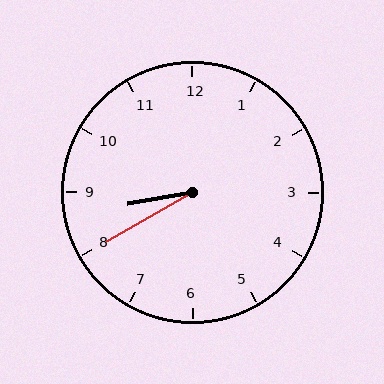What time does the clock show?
8:40.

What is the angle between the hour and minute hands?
Approximately 20 degrees.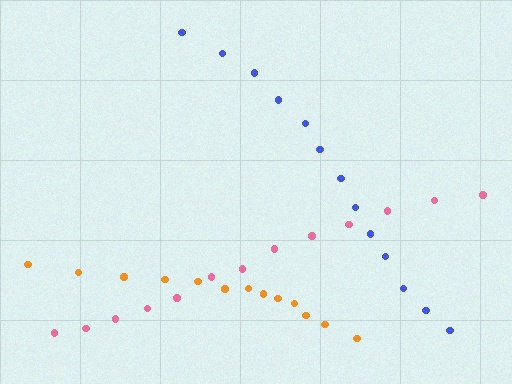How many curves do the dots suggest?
There are 3 distinct paths.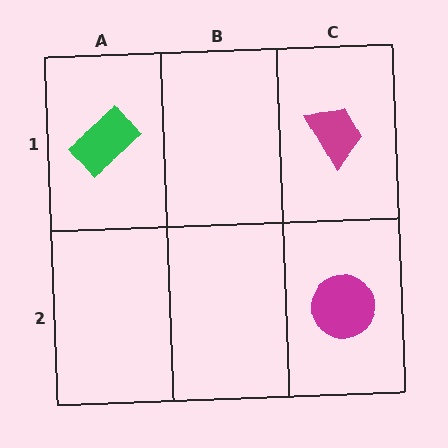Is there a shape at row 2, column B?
No, that cell is empty.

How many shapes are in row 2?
1 shape.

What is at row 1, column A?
A green rectangle.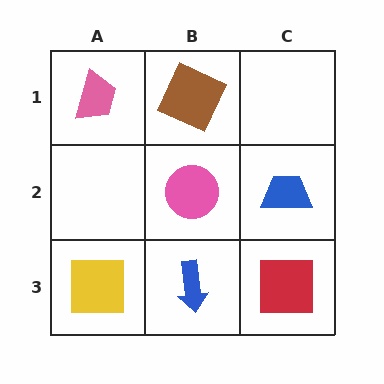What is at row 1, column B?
A brown square.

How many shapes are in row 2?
2 shapes.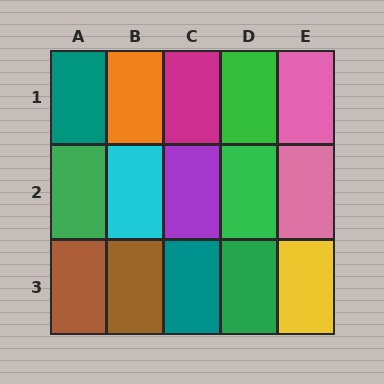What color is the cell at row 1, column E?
Pink.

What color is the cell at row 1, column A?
Teal.